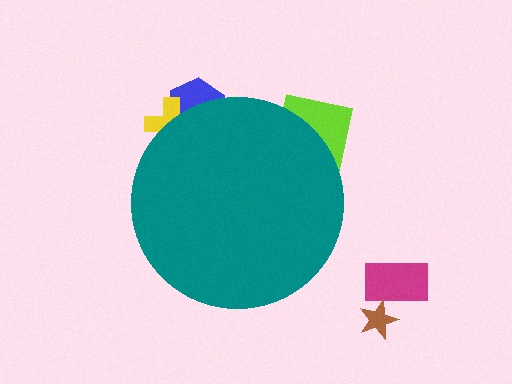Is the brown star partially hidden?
No, the brown star is fully visible.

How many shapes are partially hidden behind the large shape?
3 shapes are partially hidden.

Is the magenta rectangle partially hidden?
No, the magenta rectangle is fully visible.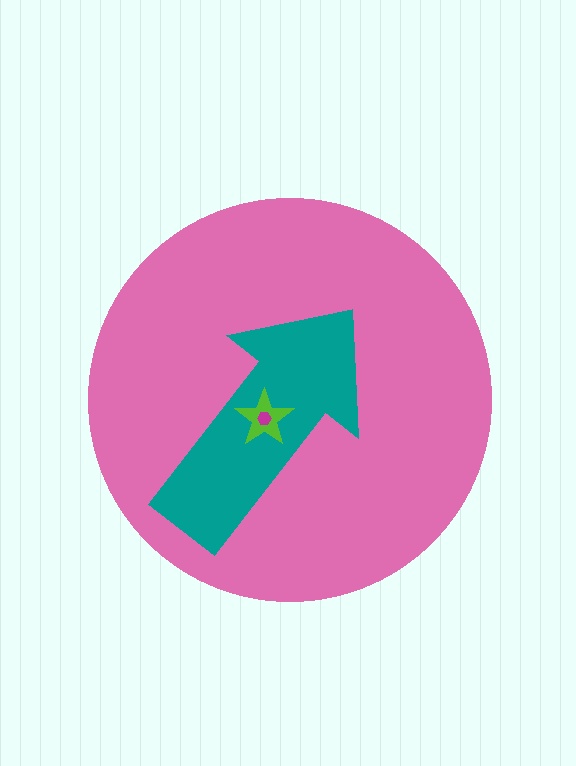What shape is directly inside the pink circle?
The teal arrow.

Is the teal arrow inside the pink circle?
Yes.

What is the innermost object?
The magenta hexagon.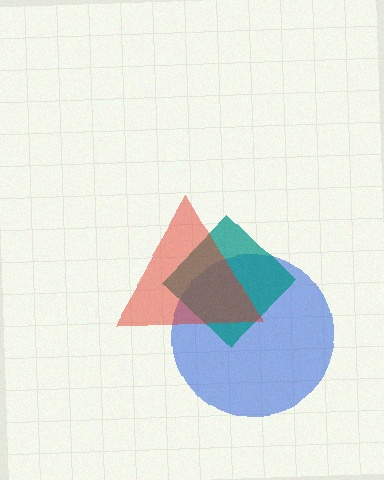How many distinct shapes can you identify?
There are 3 distinct shapes: a blue circle, a teal diamond, a red triangle.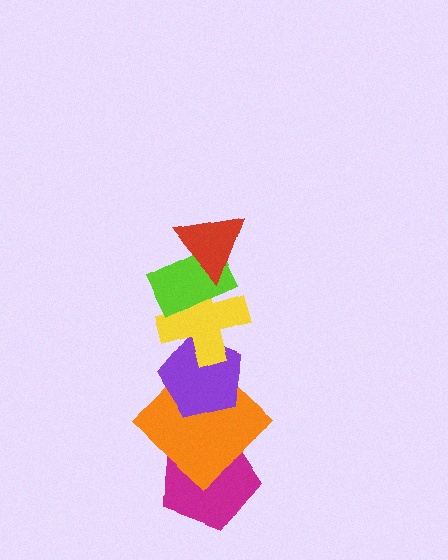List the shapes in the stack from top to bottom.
From top to bottom: the red triangle, the lime rectangle, the yellow cross, the purple pentagon, the orange diamond, the magenta pentagon.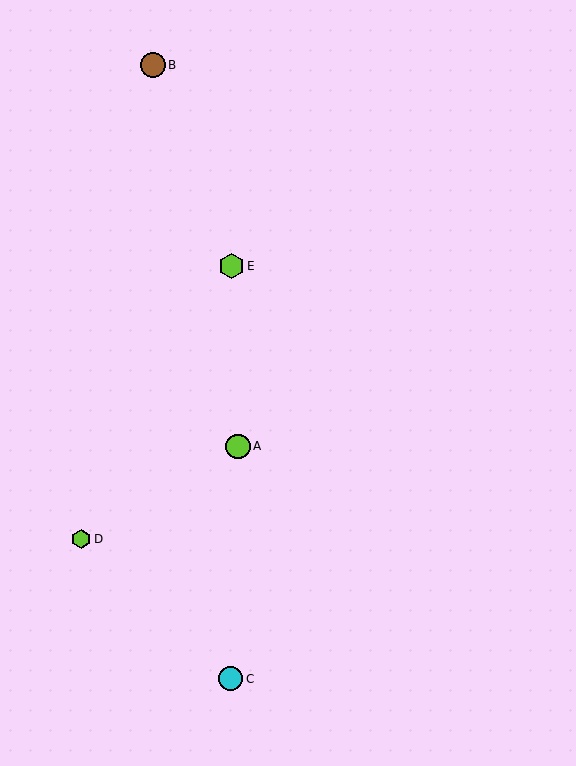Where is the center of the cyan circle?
The center of the cyan circle is at (231, 679).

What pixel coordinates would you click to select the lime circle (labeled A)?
Click at (238, 446) to select the lime circle A.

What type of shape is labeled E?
Shape E is a lime hexagon.